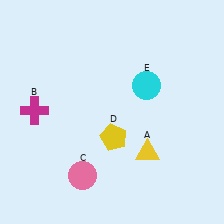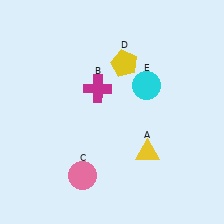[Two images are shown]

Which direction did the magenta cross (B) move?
The magenta cross (B) moved right.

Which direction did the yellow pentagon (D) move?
The yellow pentagon (D) moved up.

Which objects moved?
The objects that moved are: the magenta cross (B), the yellow pentagon (D).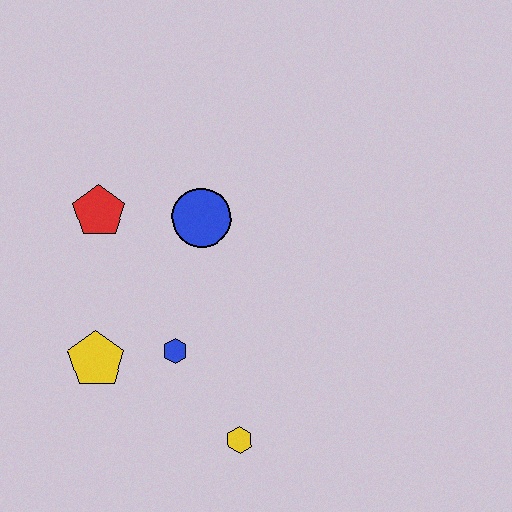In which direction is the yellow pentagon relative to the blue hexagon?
The yellow pentagon is to the left of the blue hexagon.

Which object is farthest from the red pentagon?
The yellow hexagon is farthest from the red pentagon.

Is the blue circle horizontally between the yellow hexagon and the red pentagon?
Yes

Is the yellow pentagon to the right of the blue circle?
No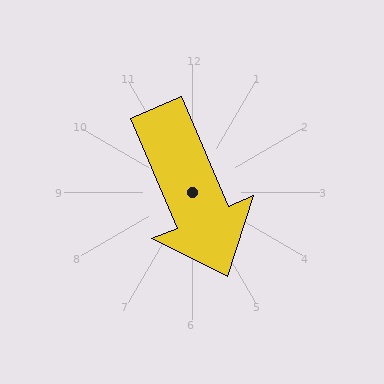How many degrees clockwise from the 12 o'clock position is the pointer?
Approximately 157 degrees.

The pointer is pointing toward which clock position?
Roughly 5 o'clock.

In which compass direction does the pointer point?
Southeast.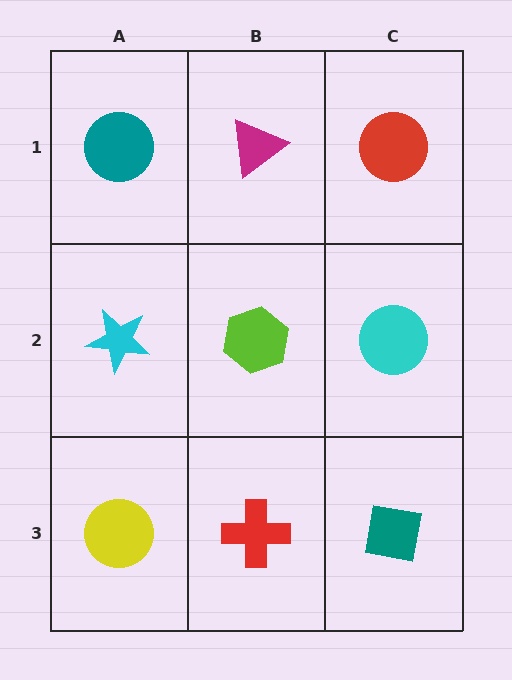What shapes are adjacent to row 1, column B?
A lime hexagon (row 2, column B), a teal circle (row 1, column A), a red circle (row 1, column C).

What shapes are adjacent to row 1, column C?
A cyan circle (row 2, column C), a magenta triangle (row 1, column B).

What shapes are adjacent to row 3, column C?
A cyan circle (row 2, column C), a red cross (row 3, column B).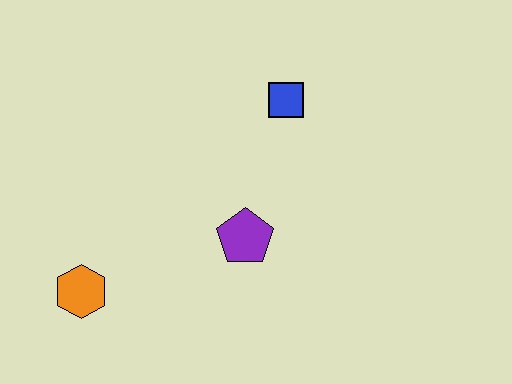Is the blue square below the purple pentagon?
No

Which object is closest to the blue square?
The purple pentagon is closest to the blue square.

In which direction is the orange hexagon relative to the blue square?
The orange hexagon is to the left of the blue square.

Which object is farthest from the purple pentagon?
The orange hexagon is farthest from the purple pentagon.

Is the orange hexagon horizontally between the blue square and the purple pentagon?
No